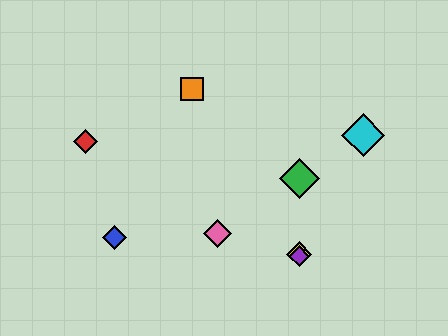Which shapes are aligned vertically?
The green diamond, the yellow diamond, the purple diamond are aligned vertically.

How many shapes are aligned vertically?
3 shapes (the green diamond, the yellow diamond, the purple diamond) are aligned vertically.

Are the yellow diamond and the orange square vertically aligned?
No, the yellow diamond is at x≈299 and the orange square is at x≈192.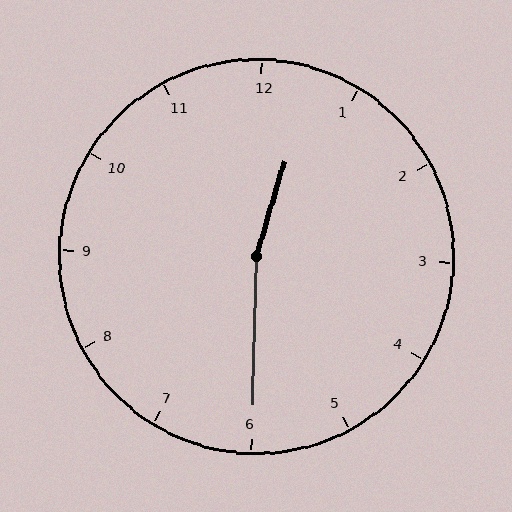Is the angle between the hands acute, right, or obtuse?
It is obtuse.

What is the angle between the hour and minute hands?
Approximately 165 degrees.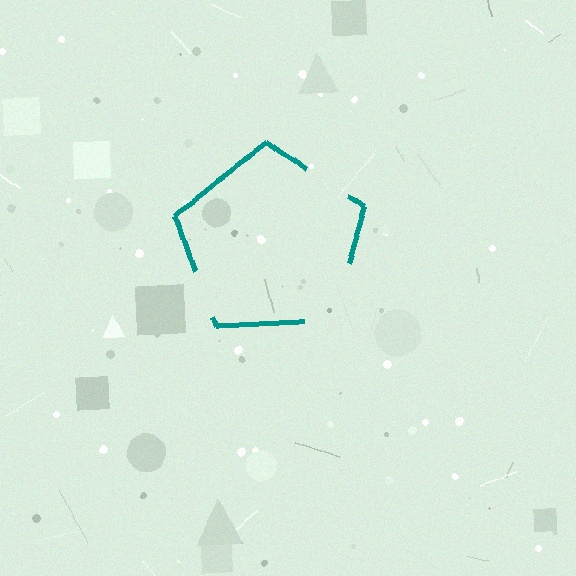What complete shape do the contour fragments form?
The contour fragments form a pentagon.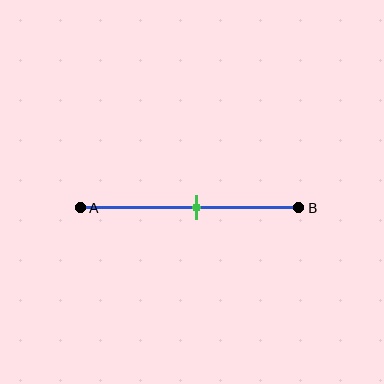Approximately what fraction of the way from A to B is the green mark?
The green mark is approximately 55% of the way from A to B.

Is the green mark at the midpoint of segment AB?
No, the mark is at about 55% from A, not at the 50% midpoint.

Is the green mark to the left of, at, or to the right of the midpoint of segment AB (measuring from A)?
The green mark is to the right of the midpoint of segment AB.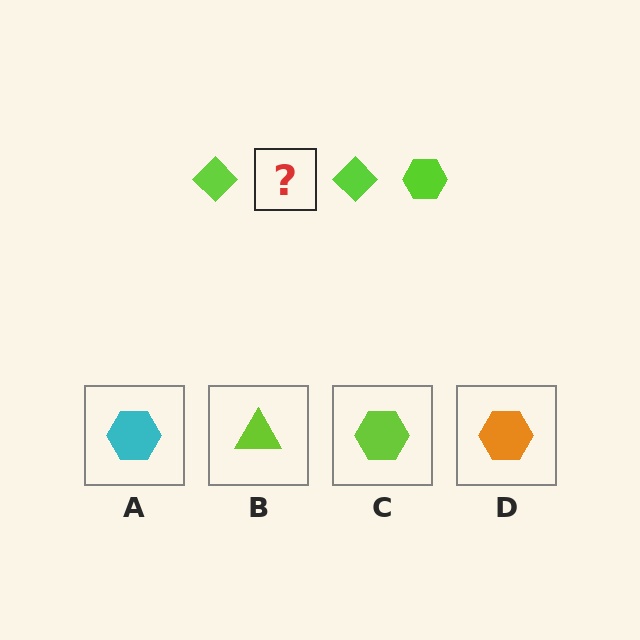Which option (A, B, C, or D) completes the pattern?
C.